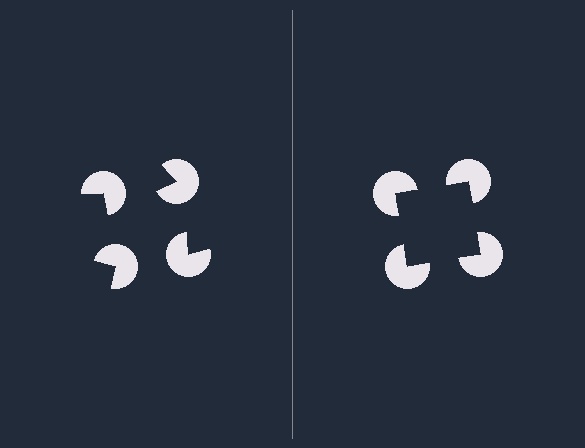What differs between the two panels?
The pac-man discs are positioned identically on both sides; only the wedge orientations differ. On the right they align to a square; on the left they are misaligned.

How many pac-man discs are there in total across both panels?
8 — 4 on each side.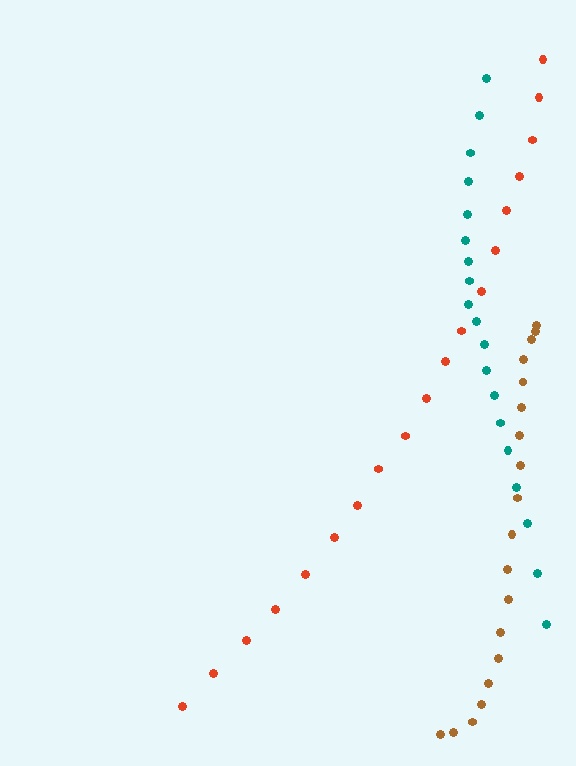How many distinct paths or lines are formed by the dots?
There are 3 distinct paths.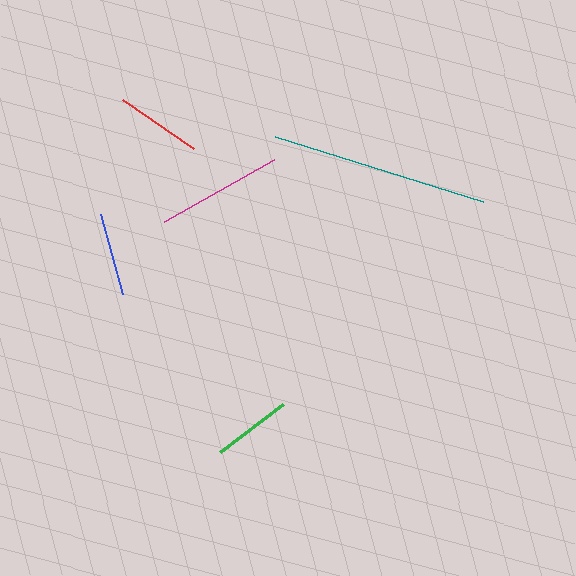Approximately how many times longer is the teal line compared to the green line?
The teal line is approximately 2.7 times the length of the green line.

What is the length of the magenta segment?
The magenta segment is approximately 126 pixels long.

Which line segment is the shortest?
The green line is the shortest at approximately 79 pixels.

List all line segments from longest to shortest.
From longest to shortest: teal, magenta, red, blue, green.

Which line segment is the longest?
The teal line is the longest at approximately 218 pixels.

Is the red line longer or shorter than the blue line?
The red line is longer than the blue line.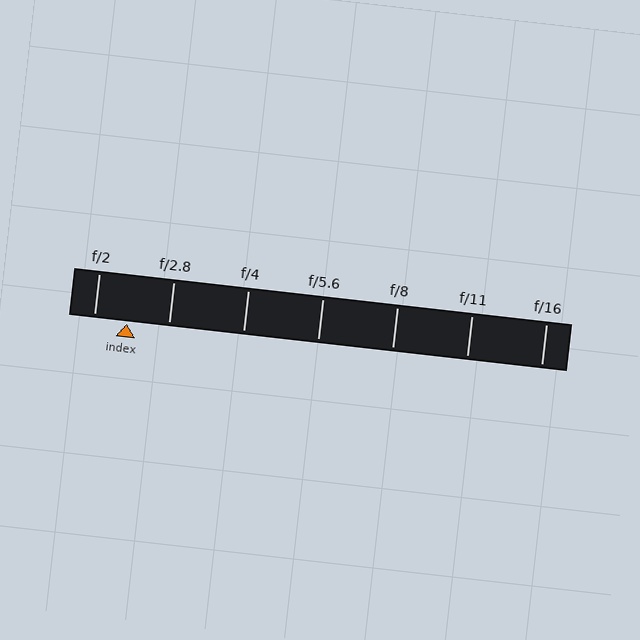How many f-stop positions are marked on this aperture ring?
There are 7 f-stop positions marked.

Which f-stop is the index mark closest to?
The index mark is closest to f/2.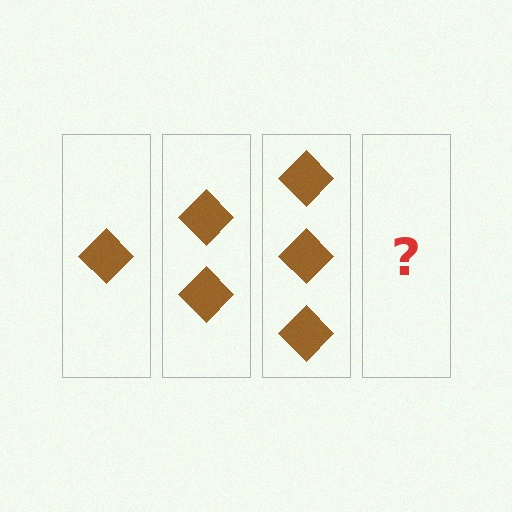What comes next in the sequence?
The next element should be 4 diamonds.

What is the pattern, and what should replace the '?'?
The pattern is that each step adds one more diamond. The '?' should be 4 diamonds.